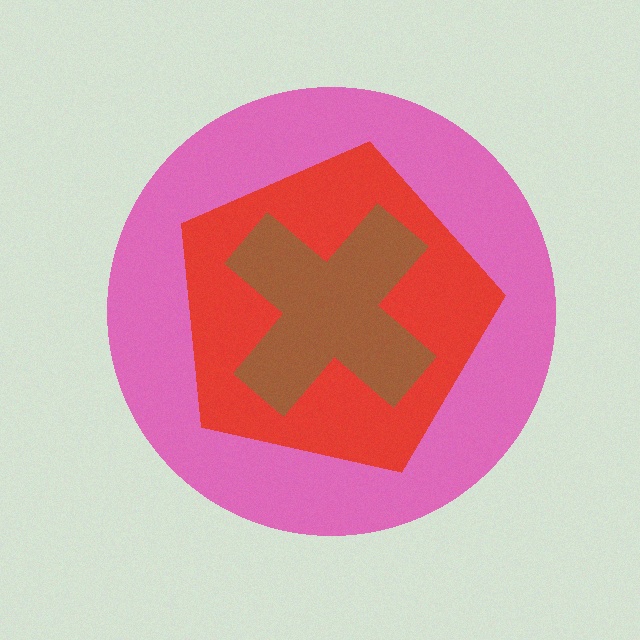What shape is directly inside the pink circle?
The red pentagon.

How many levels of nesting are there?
3.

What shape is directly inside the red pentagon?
The brown cross.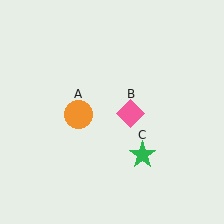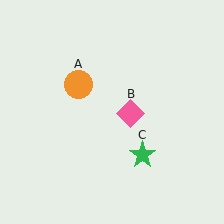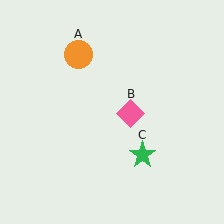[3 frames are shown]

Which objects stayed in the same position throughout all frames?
Pink diamond (object B) and green star (object C) remained stationary.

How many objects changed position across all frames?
1 object changed position: orange circle (object A).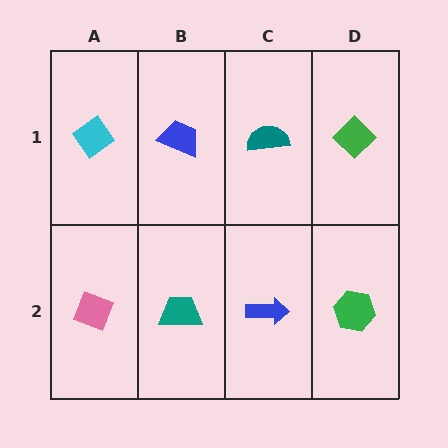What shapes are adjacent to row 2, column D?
A green diamond (row 1, column D), a blue arrow (row 2, column C).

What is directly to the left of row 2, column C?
A teal trapezoid.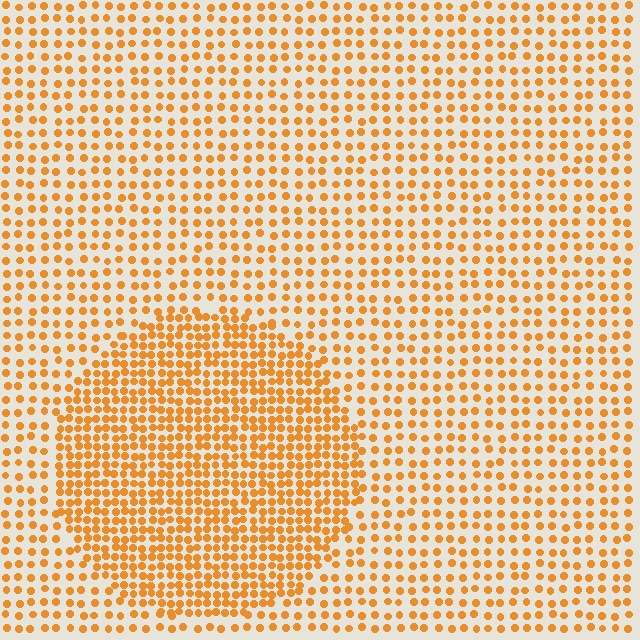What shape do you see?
I see a circle.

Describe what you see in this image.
The image contains small orange elements arranged at two different densities. A circle-shaped region is visible where the elements are more densely packed than the surrounding area.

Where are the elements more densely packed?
The elements are more densely packed inside the circle boundary.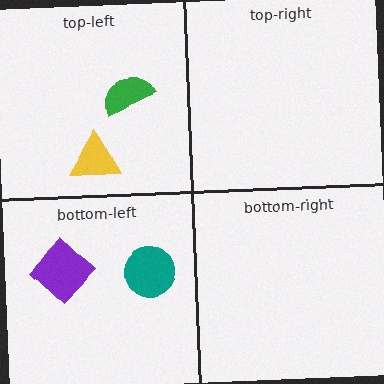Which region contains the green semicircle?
The top-left region.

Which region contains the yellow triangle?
The top-left region.